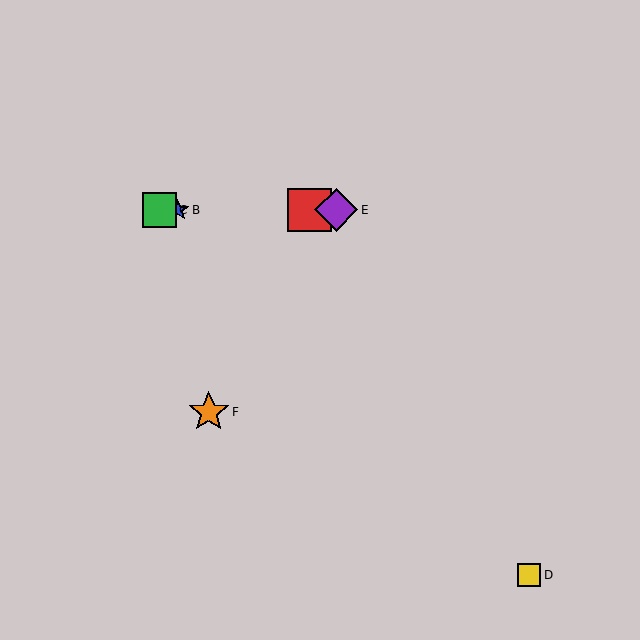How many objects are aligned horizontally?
4 objects (A, B, C, E) are aligned horizontally.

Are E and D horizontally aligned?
No, E is at y≈210 and D is at y≈575.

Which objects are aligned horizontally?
Objects A, B, C, E are aligned horizontally.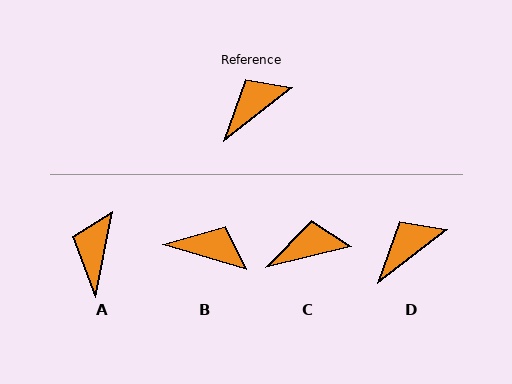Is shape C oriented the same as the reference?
No, it is off by about 24 degrees.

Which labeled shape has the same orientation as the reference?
D.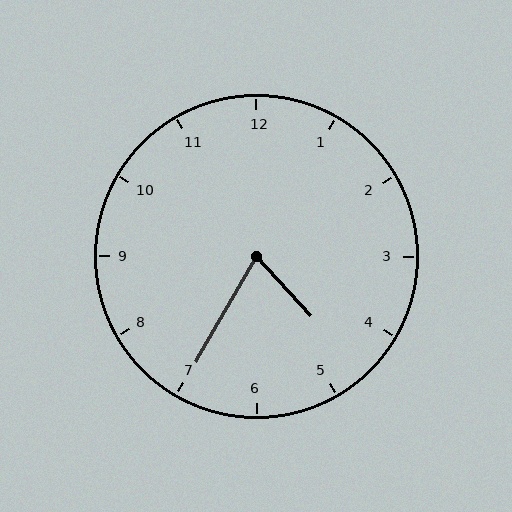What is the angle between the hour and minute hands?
Approximately 72 degrees.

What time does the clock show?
4:35.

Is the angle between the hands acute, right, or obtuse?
It is acute.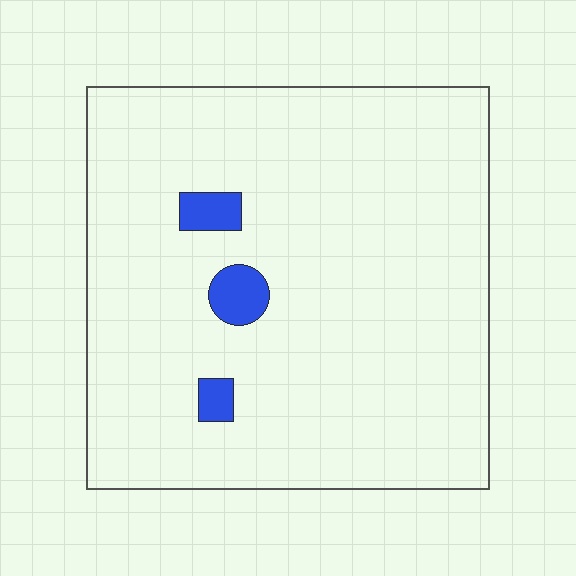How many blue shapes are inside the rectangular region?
3.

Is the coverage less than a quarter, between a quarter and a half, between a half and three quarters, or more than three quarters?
Less than a quarter.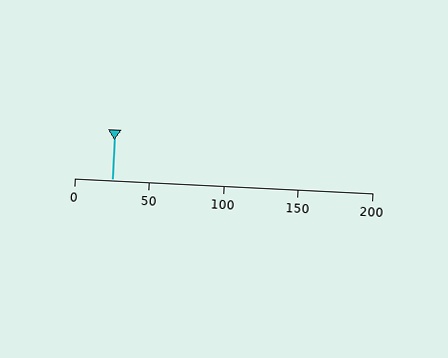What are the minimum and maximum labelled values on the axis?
The axis runs from 0 to 200.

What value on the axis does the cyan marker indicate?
The marker indicates approximately 25.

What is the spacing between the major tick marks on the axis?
The major ticks are spaced 50 apart.